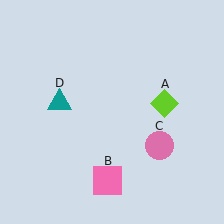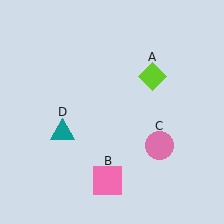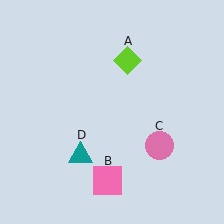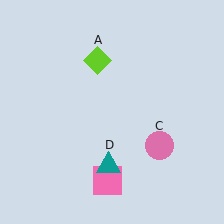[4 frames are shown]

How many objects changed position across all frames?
2 objects changed position: lime diamond (object A), teal triangle (object D).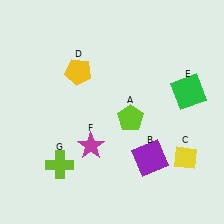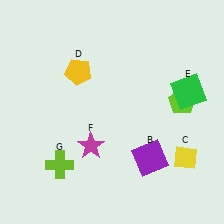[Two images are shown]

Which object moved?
The lime pentagon (A) moved right.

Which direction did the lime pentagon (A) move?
The lime pentagon (A) moved right.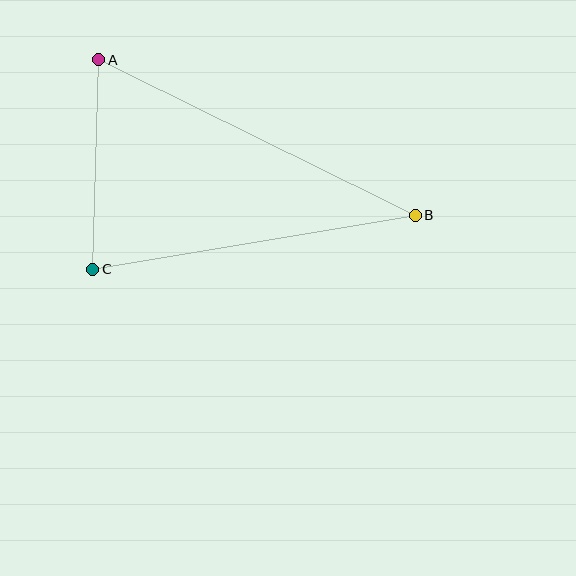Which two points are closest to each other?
Points A and C are closest to each other.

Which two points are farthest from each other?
Points A and B are farthest from each other.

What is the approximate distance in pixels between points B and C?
The distance between B and C is approximately 327 pixels.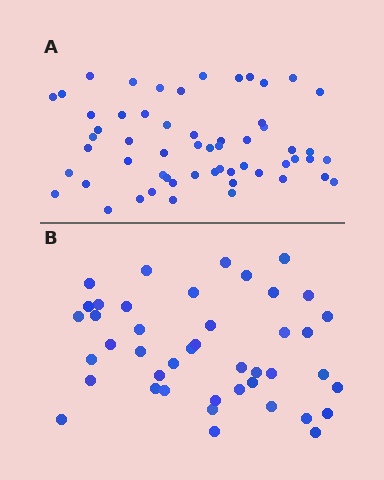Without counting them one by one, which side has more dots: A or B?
Region A (the top region) has more dots.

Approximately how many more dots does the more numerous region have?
Region A has approximately 15 more dots than region B.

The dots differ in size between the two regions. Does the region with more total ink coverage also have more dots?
No. Region B has more total ink coverage because its dots are larger, but region A actually contains more individual dots. Total area can be misleading — the number of items is what matters here.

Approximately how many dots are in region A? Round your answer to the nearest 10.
About 60 dots. (The exact count is 57, which rounds to 60.)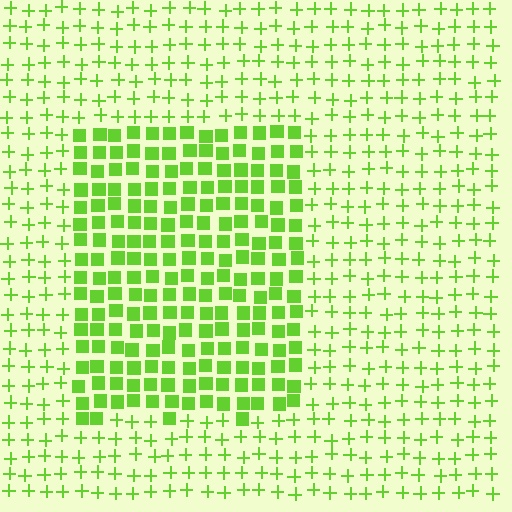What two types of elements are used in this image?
The image uses squares inside the rectangle region and plus signs outside it.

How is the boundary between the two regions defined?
The boundary is defined by a change in element shape: squares inside vs. plus signs outside. All elements share the same color and spacing.